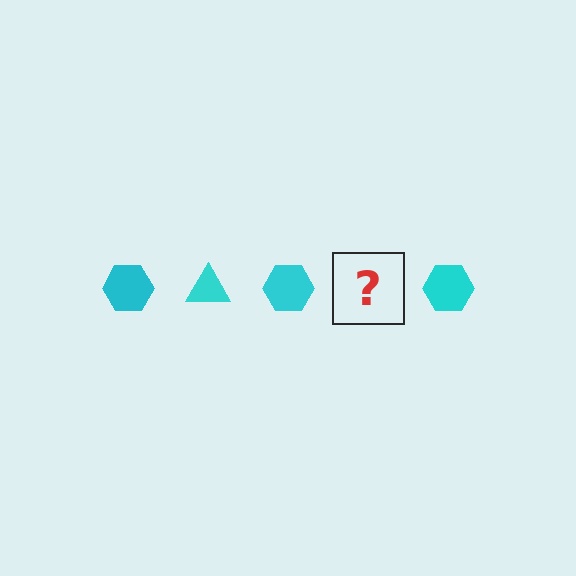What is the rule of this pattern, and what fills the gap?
The rule is that the pattern cycles through hexagon, triangle shapes in cyan. The gap should be filled with a cyan triangle.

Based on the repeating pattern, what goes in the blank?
The blank should be a cyan triangle.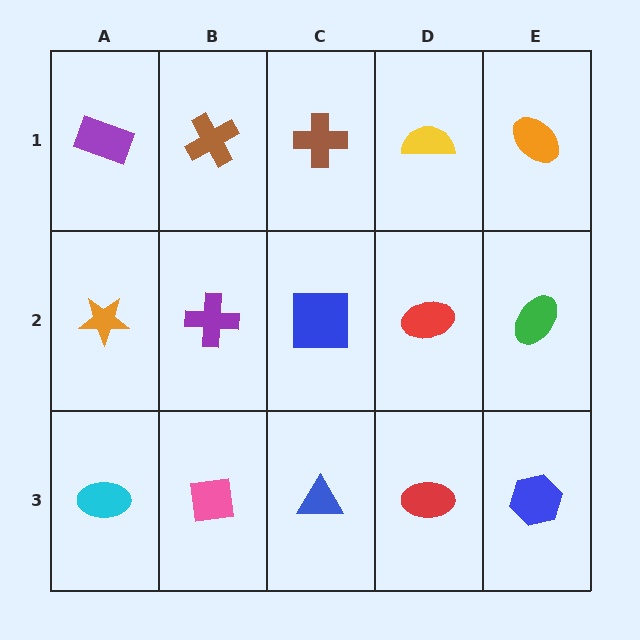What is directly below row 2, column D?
A red ellipse.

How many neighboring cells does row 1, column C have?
3.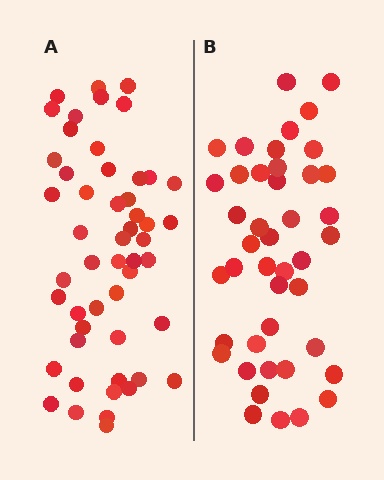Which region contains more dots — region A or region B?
Region A (the left region) has more dots.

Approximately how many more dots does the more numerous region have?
Region A has roughly 8 or so more dots than region B.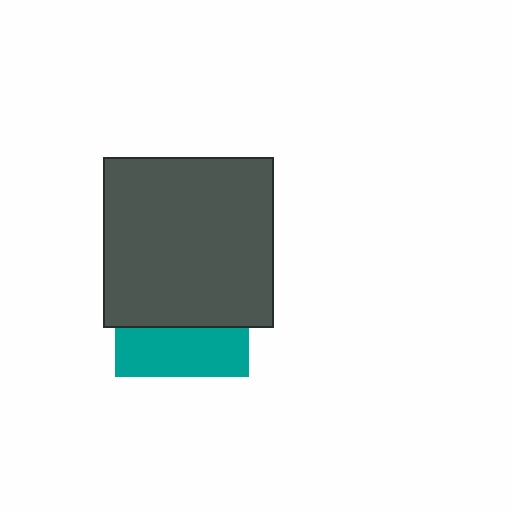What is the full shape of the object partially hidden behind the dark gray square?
The partially hidden object is a teal square.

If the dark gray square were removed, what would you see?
You would see the complete teal square.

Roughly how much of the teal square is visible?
A small part of it is visible (roughly 37%).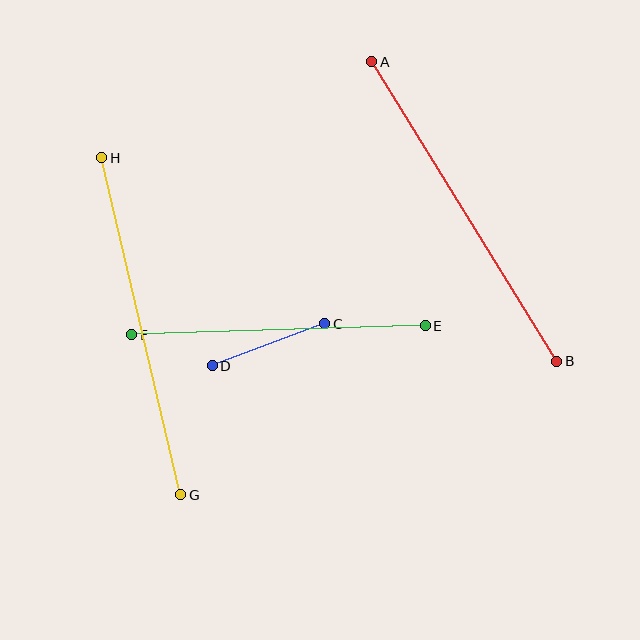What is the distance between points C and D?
The distance is approximately 120 pixels.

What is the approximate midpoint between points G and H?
The midpoint is at approximately (141, 326) pixels.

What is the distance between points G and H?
The distance is approximately 346 pixels.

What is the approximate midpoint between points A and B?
The midpoint is at approximately (464, 211) pixels.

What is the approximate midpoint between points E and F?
The midpoint is at approximately (279, 330) pixels.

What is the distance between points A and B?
The distance is approximately 352 pixels.